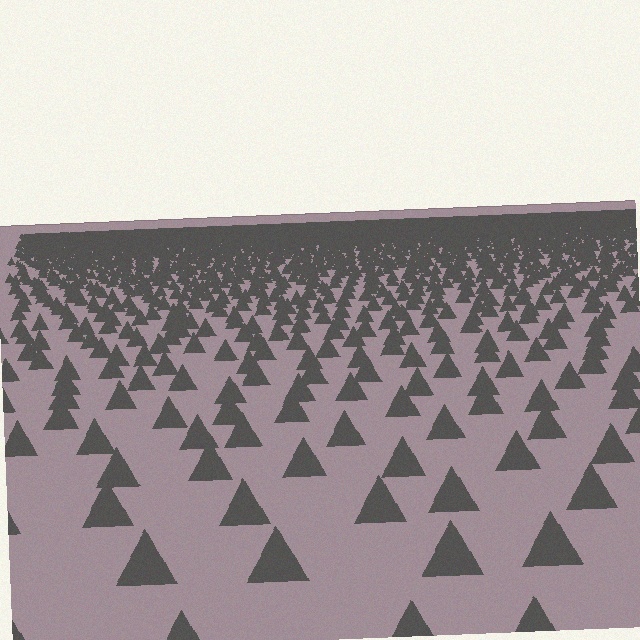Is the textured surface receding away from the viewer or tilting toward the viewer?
The surface is receding away from the viewer. Texture elements get smaller and denser toward the top.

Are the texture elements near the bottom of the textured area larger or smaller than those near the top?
Larger. Near the bottom, elements are closer to the viewer and appear at a bigger on-screen size.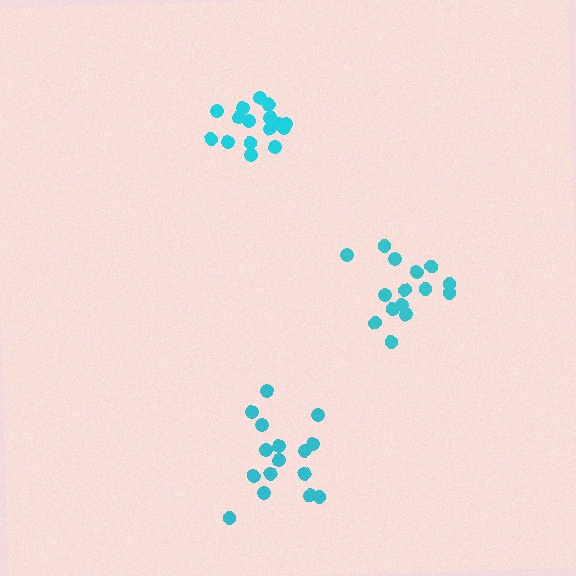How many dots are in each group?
Group 1: 16 dots, Group 2: 16 dots, Group 3: 16 dots (48 total).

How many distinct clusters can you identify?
There are 3 distinct clusters.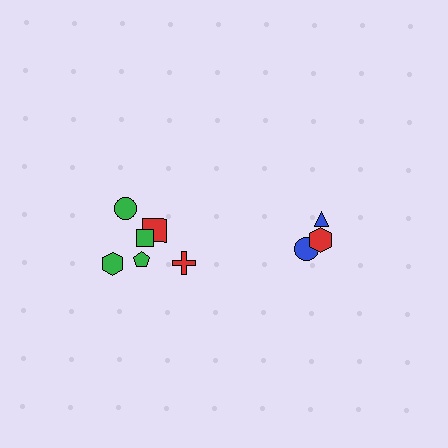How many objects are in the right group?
There are 3 objects.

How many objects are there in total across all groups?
There are 9 objects.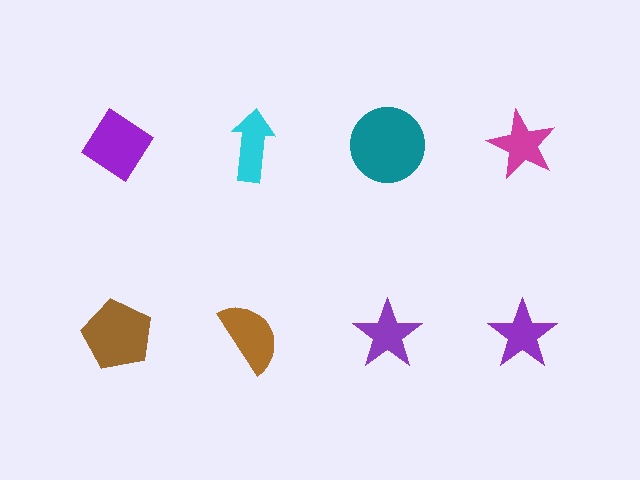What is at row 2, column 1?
A brown pentagon.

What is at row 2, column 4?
A purple star.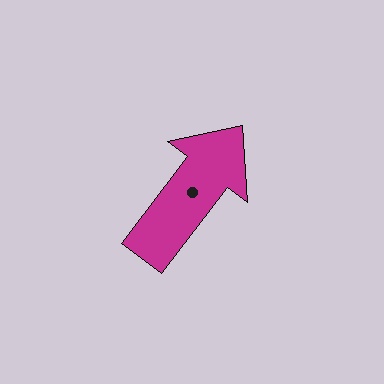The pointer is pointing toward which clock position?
Roughly 1 o'clock.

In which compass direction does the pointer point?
Northeast.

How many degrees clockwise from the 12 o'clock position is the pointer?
Approximately 37 degrees.